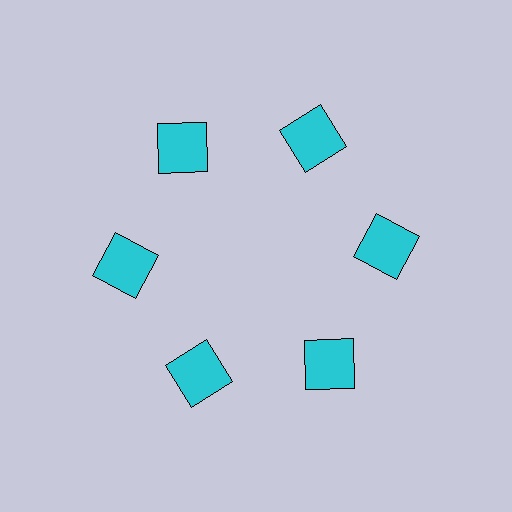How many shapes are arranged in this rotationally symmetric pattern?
There are 6 shapes, arranged in 6 groups of 1.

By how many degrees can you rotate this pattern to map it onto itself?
The pattern maps onto itself every 60 degrees of rotation.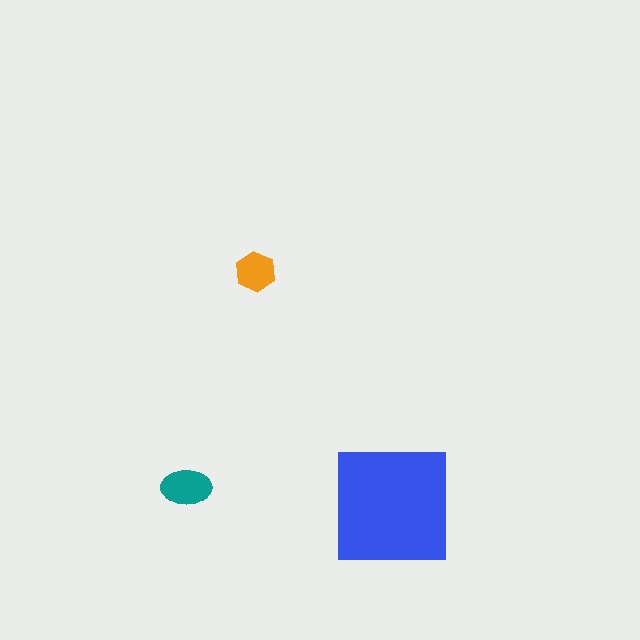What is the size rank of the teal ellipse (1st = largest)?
2nd.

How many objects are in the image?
There are 3 objects in the image.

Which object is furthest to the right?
The blue square is rightmost.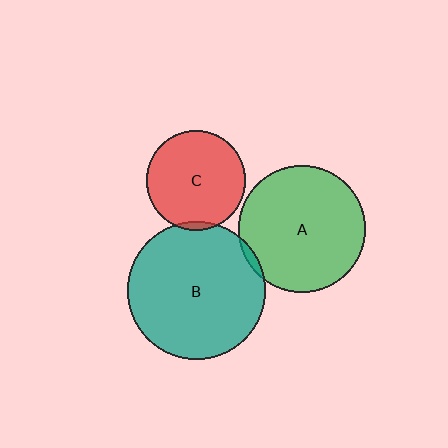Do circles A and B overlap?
Yes.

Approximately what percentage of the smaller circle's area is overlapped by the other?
Approximately 5%.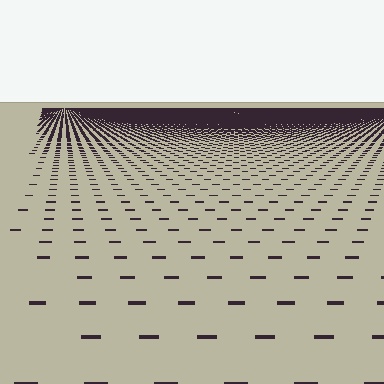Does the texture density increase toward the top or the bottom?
Density increases toward the top.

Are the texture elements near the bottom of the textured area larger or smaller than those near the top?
Larger. Near the bottom, elements are closer to the viewer and appear at a bigger on-screen size.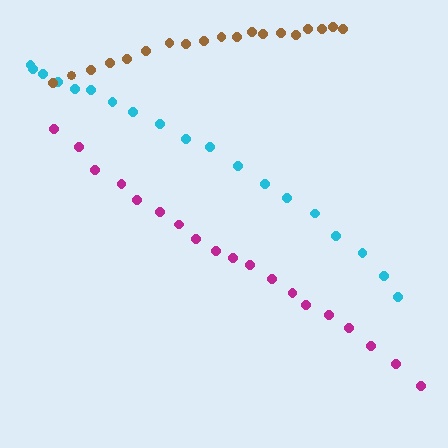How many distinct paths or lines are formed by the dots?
There are 3 distinct paths.